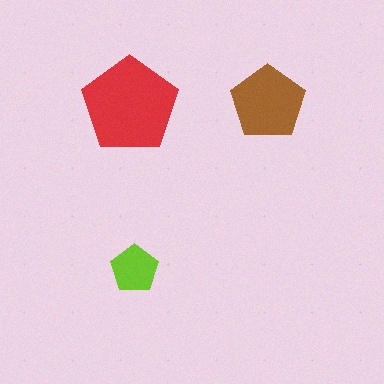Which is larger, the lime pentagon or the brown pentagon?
The brown one.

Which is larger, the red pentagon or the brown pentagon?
The red one.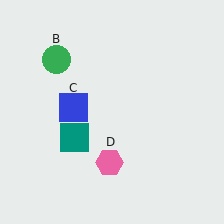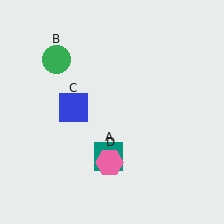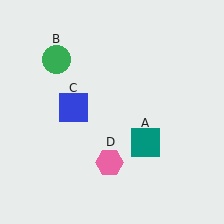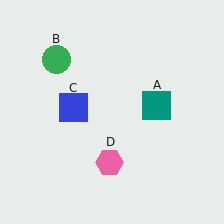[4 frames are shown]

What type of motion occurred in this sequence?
The teal square (object A) rotated counterclockwise around the center of the scene.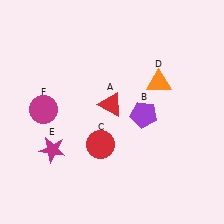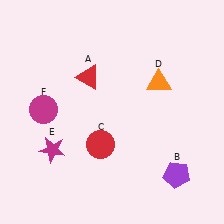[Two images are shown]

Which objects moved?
The objects that moved are: the red triangle (A), the purple pentagon (B).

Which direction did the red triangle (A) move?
The red triangle (A) moved up.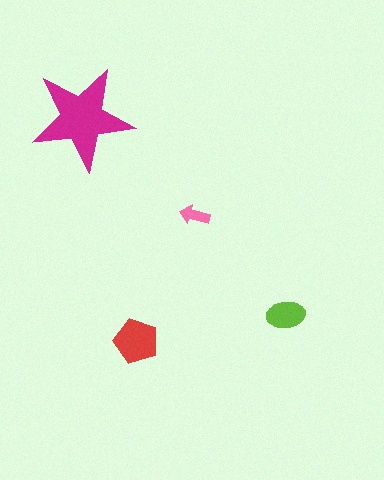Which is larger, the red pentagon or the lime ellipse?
The red pentagon.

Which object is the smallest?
The pink arrow.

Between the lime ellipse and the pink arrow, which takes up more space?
The lime ellipse.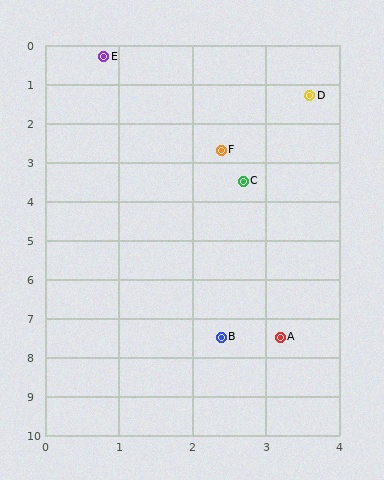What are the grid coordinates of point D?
Point D is at approximately (3.6, 1.3).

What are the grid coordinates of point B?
Point B is at approximately (2.4, 7.5).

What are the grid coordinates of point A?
Point A is at approximately (3.2, 7.5).